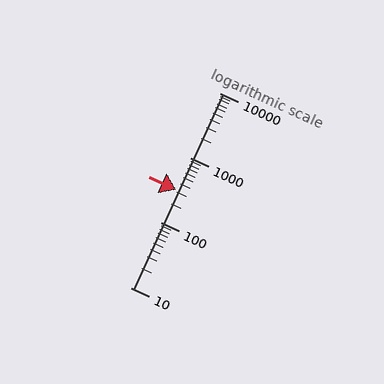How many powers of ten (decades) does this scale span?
The scale spans 3 decades, from 10 to 10000.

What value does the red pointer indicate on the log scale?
The pointer indicates approximately 320.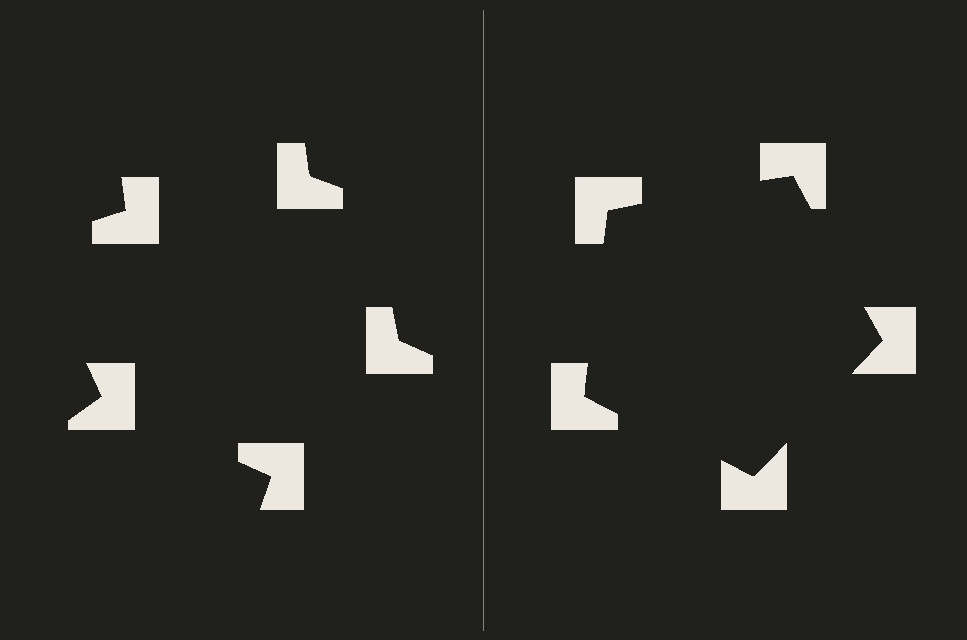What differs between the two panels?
The notched squares are positioned identically on both sides; only the wedge orientations differ. On the right they align to a pentagon; on the left they are misaligned.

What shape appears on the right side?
An illusory pentagon.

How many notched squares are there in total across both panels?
10 — 5 on each side.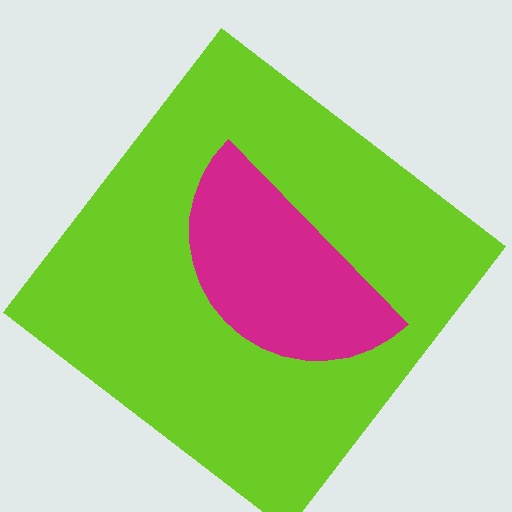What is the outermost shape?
The lime diamond.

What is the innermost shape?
The magenta semicircle.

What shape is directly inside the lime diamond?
The magenta semicircle.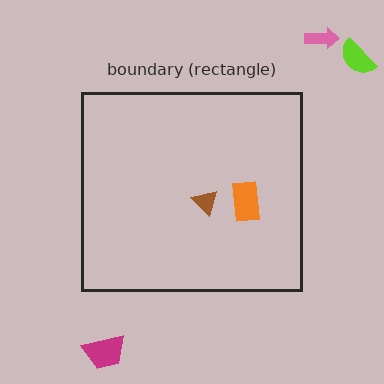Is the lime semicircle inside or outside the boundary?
Outside.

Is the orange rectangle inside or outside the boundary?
Inside.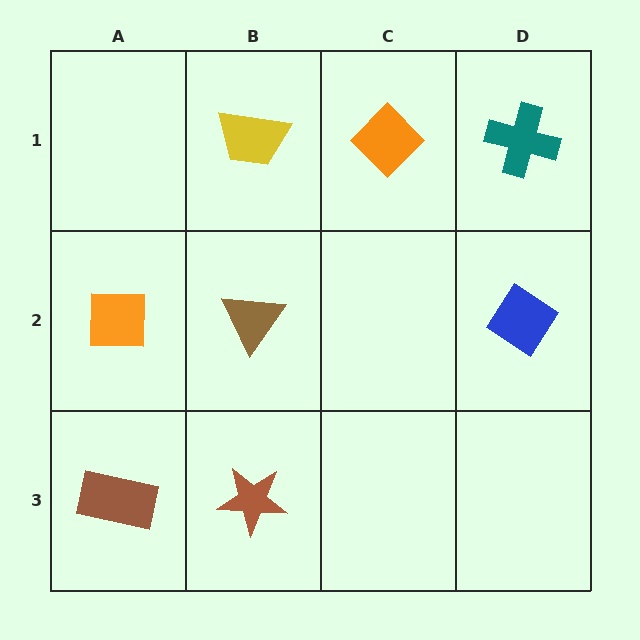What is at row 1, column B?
A yellow trapezoid.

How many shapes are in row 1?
3 shapes.